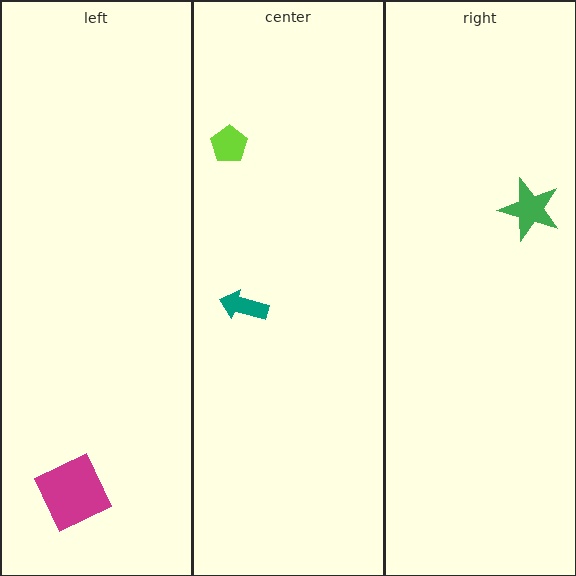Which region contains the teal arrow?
The center region.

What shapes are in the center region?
The lime pentagon, the teal arrow.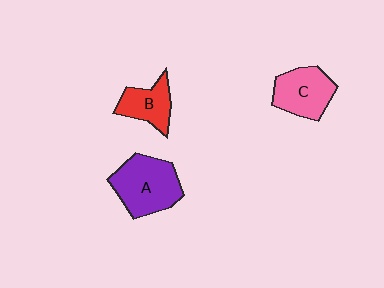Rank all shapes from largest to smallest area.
From largest to smallest: A (purple), C (pink), B (red).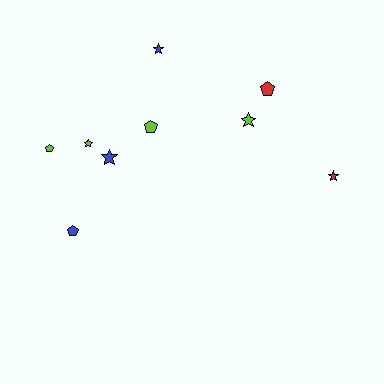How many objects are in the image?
There are 9 objects.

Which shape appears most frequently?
Star, with 5 objects.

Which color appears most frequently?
Lime, with 4 objects.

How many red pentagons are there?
There is 1 red pentagon.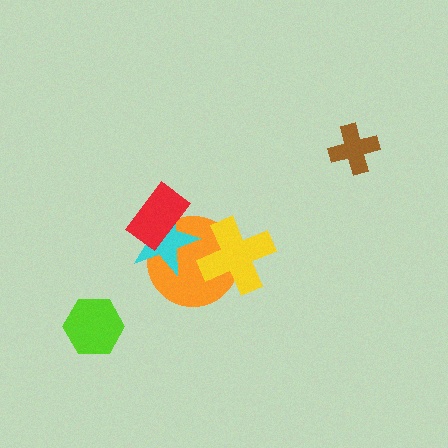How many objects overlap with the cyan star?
2 objects overlap with the cyan star.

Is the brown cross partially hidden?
No, no other shape covers it.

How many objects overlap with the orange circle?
3 objects overlap with the orange circle.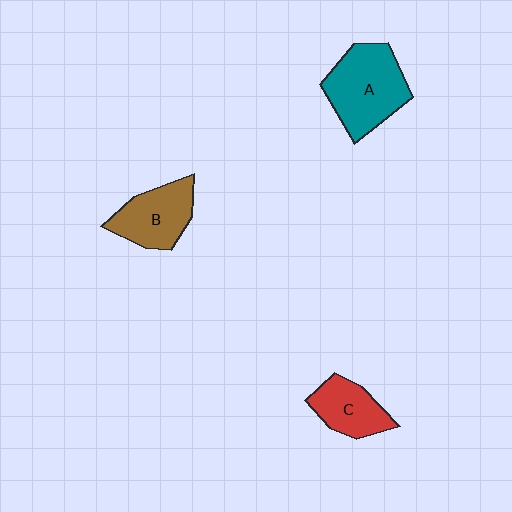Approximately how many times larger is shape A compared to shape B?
Approximately 1.3 times.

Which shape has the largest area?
Shape A (teal).